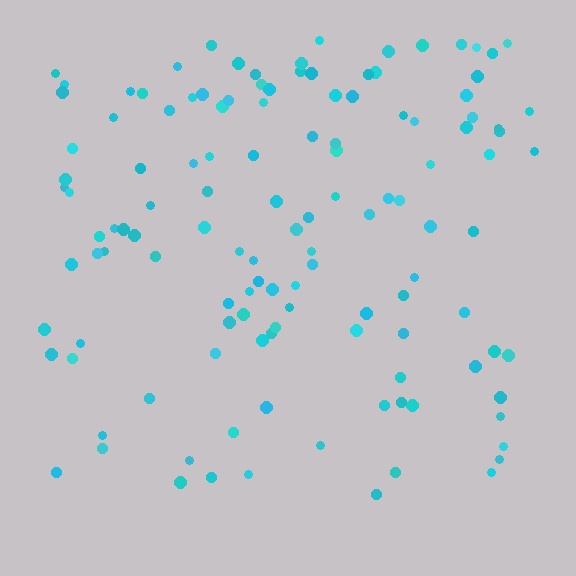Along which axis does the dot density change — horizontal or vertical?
Vertical.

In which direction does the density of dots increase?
From bottom to top, with the top side densest.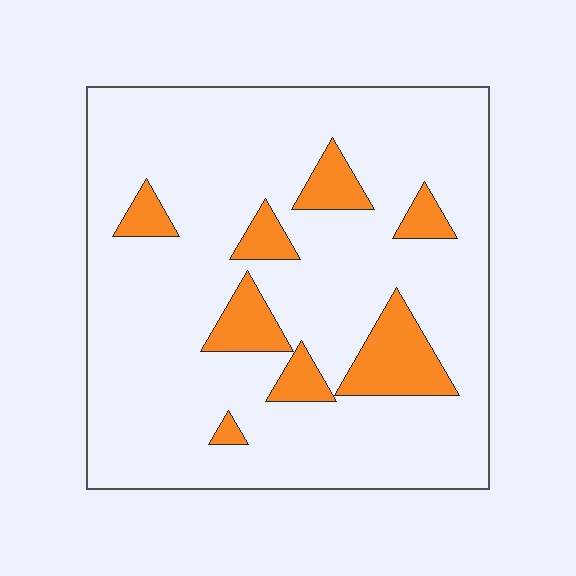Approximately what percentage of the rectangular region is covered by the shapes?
Approximately 15%.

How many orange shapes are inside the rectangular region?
8.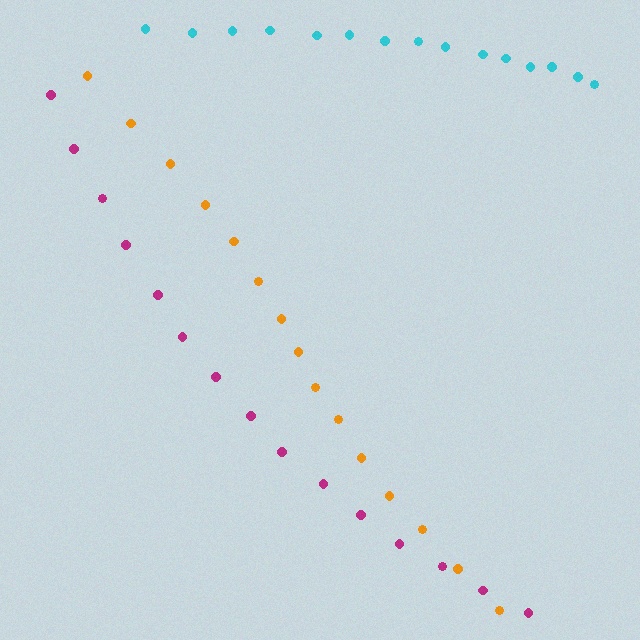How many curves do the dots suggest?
There are 3 distinct paths.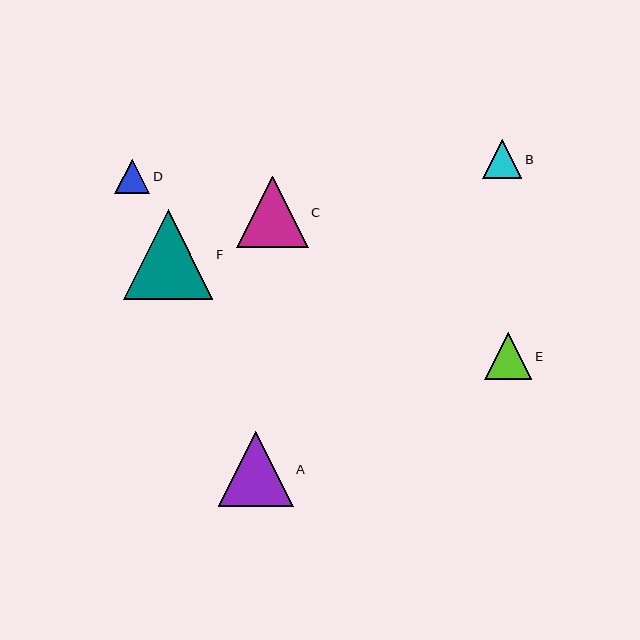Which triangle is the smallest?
Triangle D is the smallest with a size of approximately 35 pixels.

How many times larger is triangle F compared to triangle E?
Triangle F is approximately 1.9 times the size of triangle E.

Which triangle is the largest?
Triangle F is the largest with a size of approximately 89 pixels.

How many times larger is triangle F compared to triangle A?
Triangle F is approximately 1.2 times the size of triangle A.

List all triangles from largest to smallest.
From largest to smallest: F, A, C, E, B, D.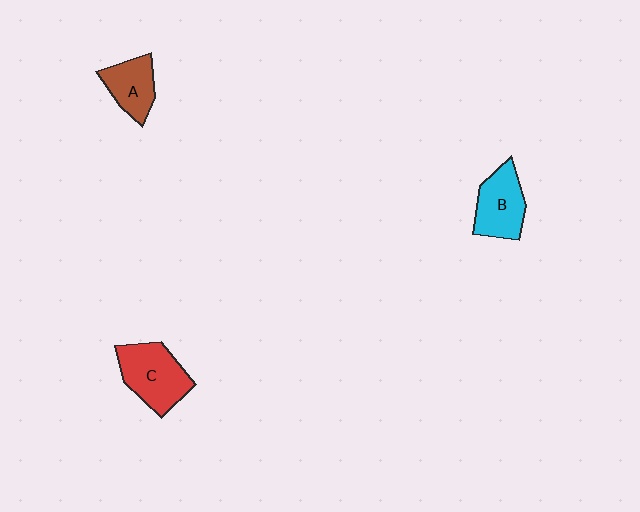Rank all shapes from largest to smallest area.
From largest to smallest: C (red), B (cyan), A (brown).